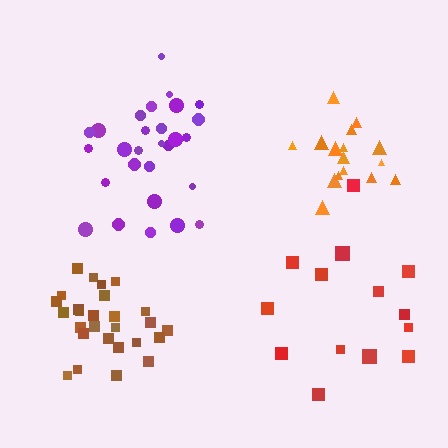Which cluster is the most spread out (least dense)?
Red.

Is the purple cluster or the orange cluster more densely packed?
Orange.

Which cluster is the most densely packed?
Brown.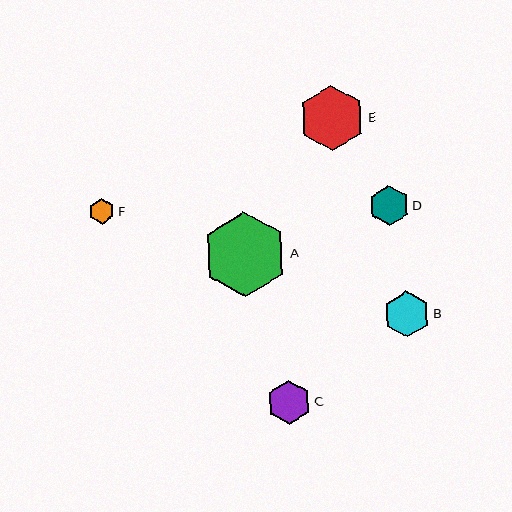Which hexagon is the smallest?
Hexagon F is the smallest with a size of approximately 25 pixels.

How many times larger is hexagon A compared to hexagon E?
Hexagon A is approximately 1.3 times the size of hexagon E.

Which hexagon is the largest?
Hexagon A is the largest with a size of approximately 85 pixels.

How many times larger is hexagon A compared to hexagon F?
Hexagon A is approximately 3.3 times the size of hexagon F.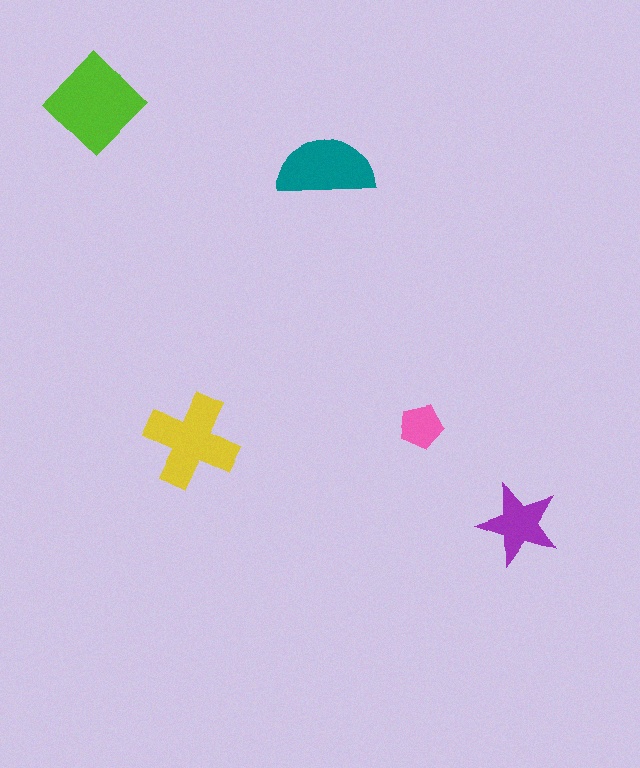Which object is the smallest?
The pink pentagon.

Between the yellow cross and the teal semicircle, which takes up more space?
The yellow cross.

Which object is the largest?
The lime diamond.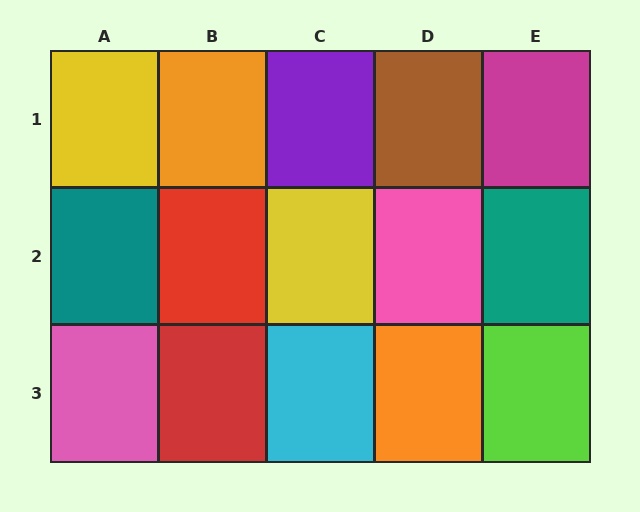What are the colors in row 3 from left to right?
Pink, red, cyan, orange, lime.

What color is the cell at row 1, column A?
Yellow.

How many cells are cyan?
1 cell is cyan.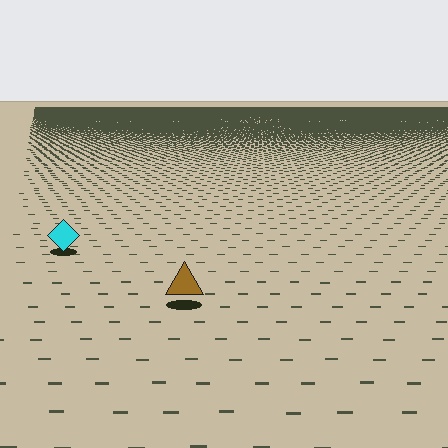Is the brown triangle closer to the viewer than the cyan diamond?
Yes. The brown triangle is closer — you can tell from the texture gradient: the ground texture is coarser near it.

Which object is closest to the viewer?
The brown triangle is closest. The texture marks near it are larger and more spread out.